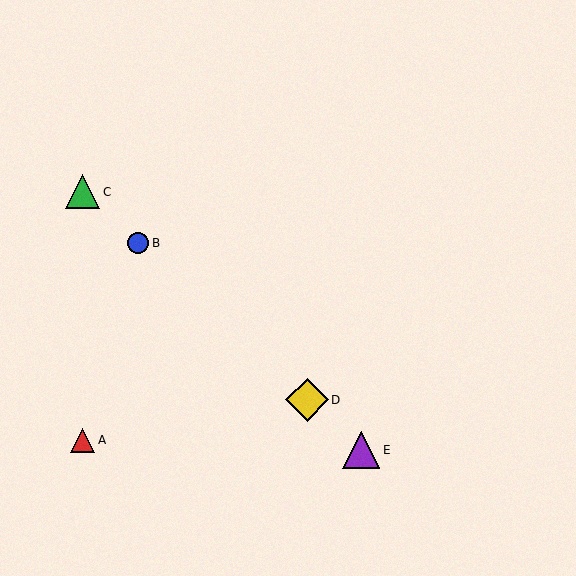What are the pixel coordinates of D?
Object D is at (307, 400).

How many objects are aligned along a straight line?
4 objects (B, C, D, E) are aligned along a straight line.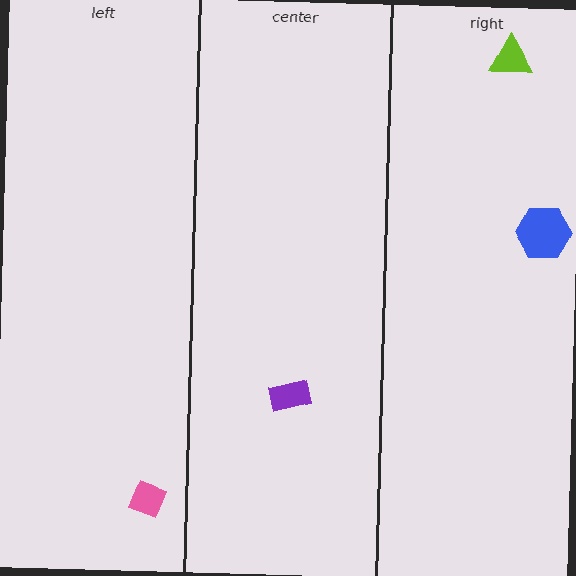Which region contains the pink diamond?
The left region.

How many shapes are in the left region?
1.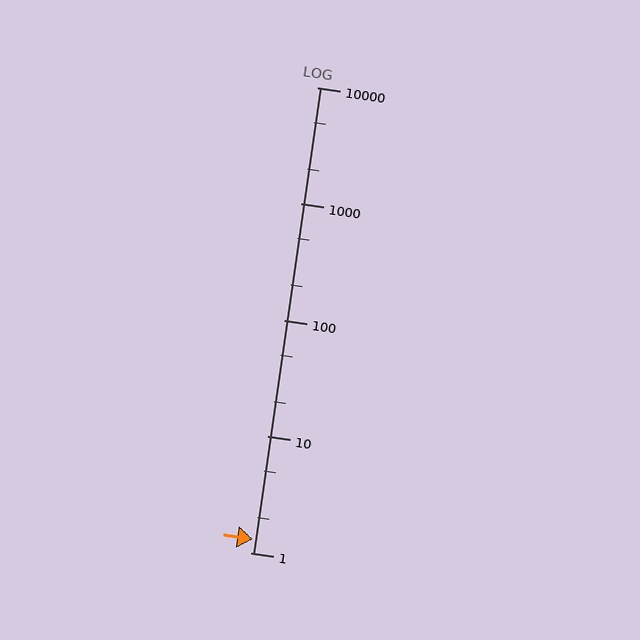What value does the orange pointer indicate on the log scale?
The pointer indicates approximately 1.3.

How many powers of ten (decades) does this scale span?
The scale spans 4 decades, from 1 to 10000.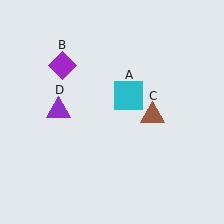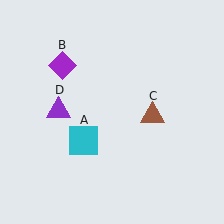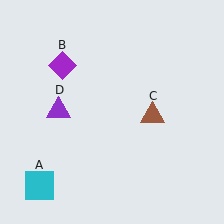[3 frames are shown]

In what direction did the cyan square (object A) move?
The cyan square (object A) moved down and to the left.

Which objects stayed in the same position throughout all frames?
Purple diamond (object B) and brown triangle (object C) and purple triangle (object D) remained stationary.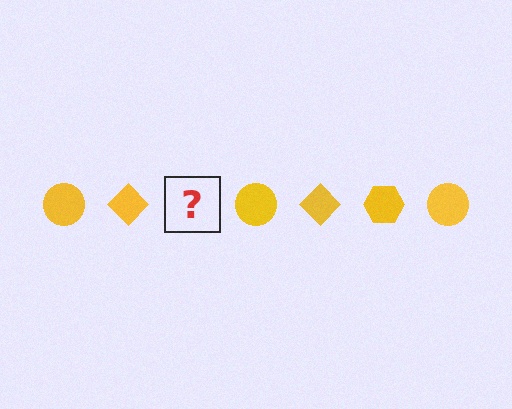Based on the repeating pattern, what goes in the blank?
The blank should be a yellow hexagon.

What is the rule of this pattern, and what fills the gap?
The rule is that the pattern cycles through circle, diamond, hexagon shapes in yellow. The gap should be filled with a yellow hexagon.